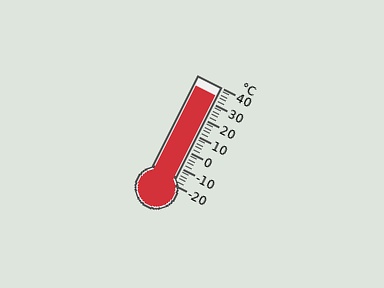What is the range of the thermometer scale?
The thermometer scale ranges from -20°C to 40°C.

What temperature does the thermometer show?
The thermometer shows approximately 34°C.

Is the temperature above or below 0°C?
The temperature is above 0°C.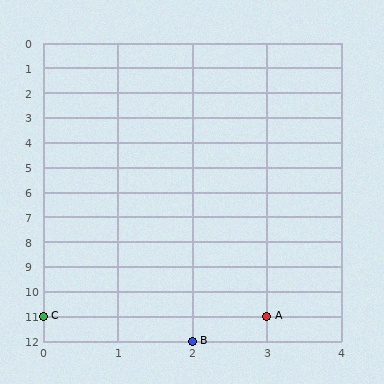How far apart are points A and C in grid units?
Points A and C are 3 columns apart.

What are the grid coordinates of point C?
Point C is at grid coordinates (0, 11).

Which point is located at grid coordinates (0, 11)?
Point C is at (0, 11).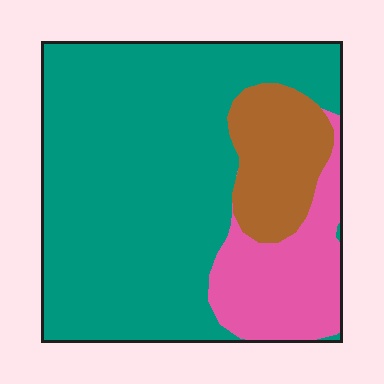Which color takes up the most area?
Teal, at roughly 70%.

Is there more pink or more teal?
Teal.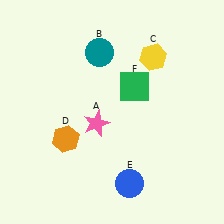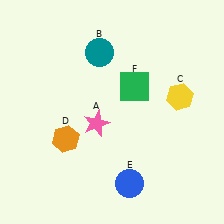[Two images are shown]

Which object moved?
The yellow hexagon (C) moved down.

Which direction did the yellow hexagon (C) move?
The yellow hexagon (C) moved down.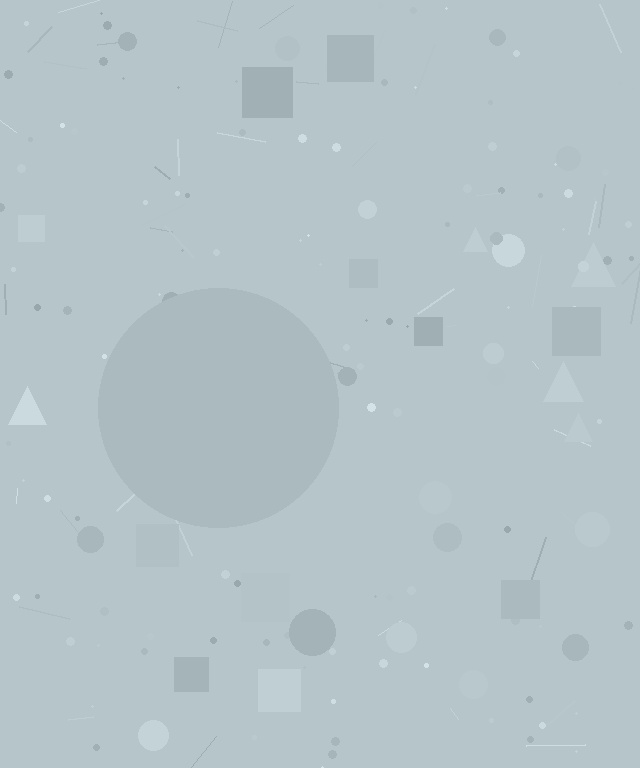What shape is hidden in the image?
A circle is hidden in the image.